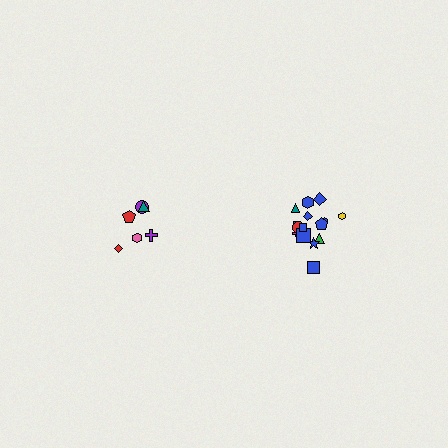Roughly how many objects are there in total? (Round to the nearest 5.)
Roughly 20 objects in total.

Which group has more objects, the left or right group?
The right group.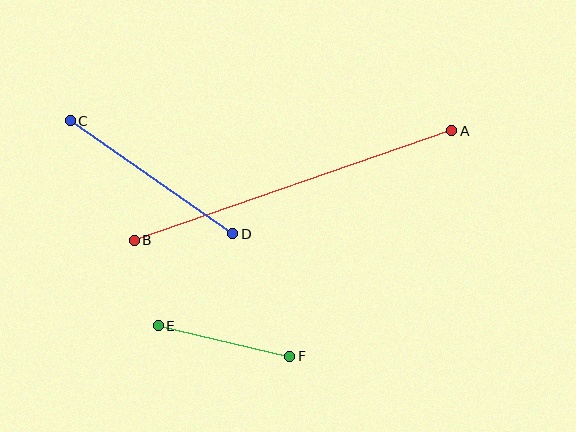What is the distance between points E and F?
The distance is approximately 135 pixels.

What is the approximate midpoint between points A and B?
The midpoint is at approximately (293, 185) pixels.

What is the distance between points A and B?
The distance is approximately 336 pixels.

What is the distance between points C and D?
The distance is approximately 198 pixels.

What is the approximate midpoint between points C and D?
The midpoint is at approximately (151, 177) pixels.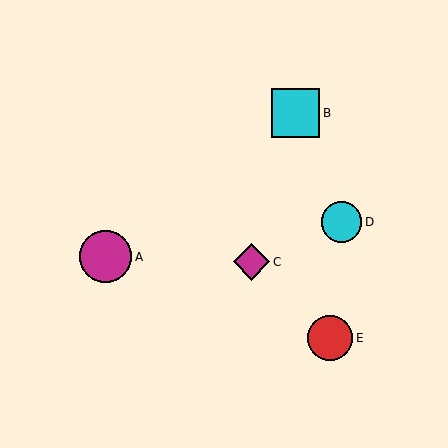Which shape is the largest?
The magenta circle (labeled A) is the largest.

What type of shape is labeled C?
Shape C is a magenta diamond.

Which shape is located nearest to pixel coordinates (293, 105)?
The cyan square (labeled B) at (295, 113) is nearest to that location.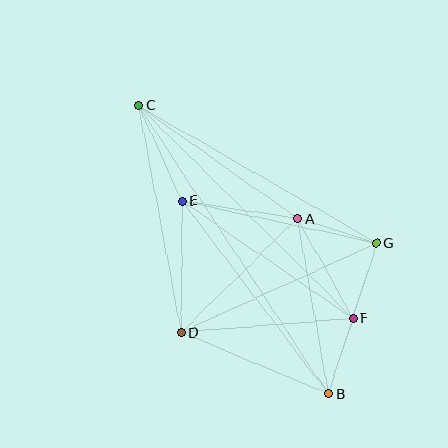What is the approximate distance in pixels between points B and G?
The distance between B and G is approximately 158 pixels.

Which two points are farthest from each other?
Points B and C are farthest from each other.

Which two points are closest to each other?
Points F and G are closest to each other.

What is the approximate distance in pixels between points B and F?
The distance between B and F is approximately 80 pixels.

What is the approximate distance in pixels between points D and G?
The distance between D and G is approximately 215 pixels.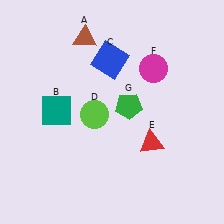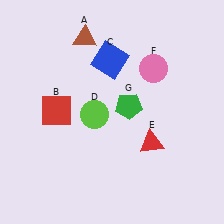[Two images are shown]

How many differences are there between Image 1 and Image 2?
There are 2 differences between the two images.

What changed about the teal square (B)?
In Image 1, B is teal. In Image 2, it changed to red.